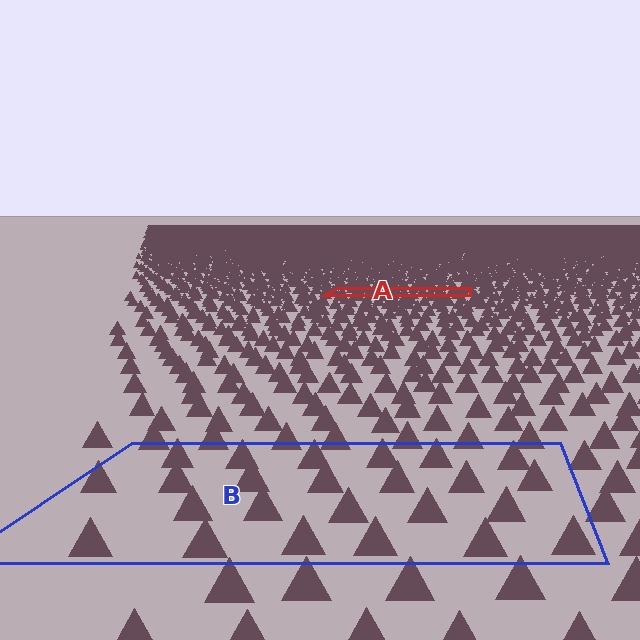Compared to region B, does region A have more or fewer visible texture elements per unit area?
Region A has more texture elements per unit area — they are packed more densely because it is farther away.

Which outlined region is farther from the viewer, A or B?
Region A is farther from the viewer — the texture elements inside it appear smaller and more densely packed.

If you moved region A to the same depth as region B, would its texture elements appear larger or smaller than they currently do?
They would appear larger. At a closer depth, the same texture elements are projected at a bigger on-screen size.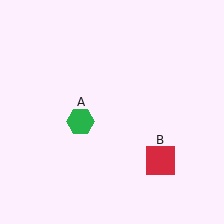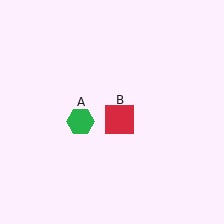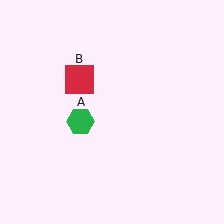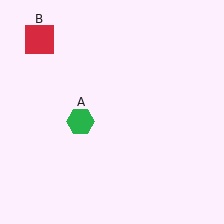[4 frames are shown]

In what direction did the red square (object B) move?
The red square (object B) moved up and to the left.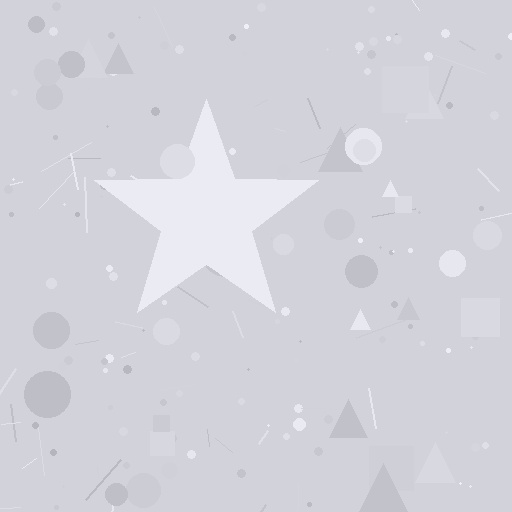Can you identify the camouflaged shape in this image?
The camouflaged shape is a star.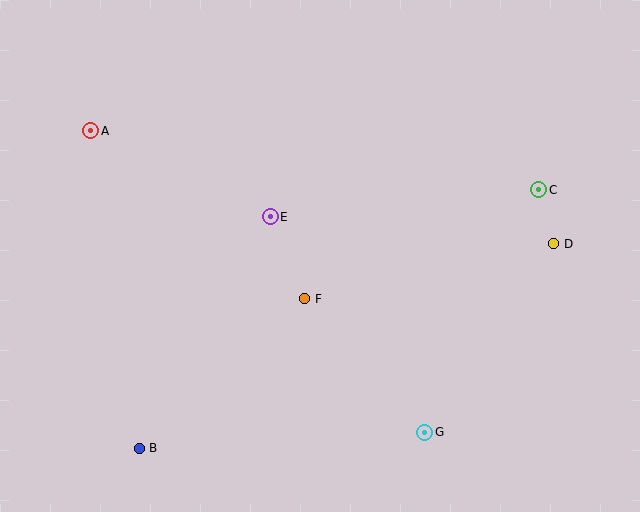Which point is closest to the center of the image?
Point F at (305, 299) is closest to the center.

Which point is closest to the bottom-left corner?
Point B is closest to the bottom-left corner.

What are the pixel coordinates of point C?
Point C is at (539, 190).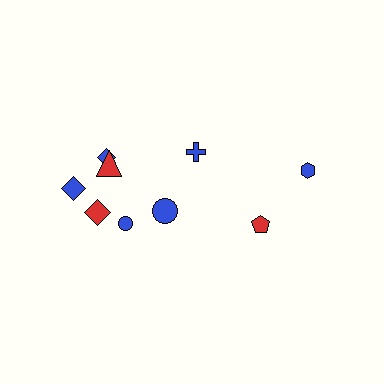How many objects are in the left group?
There are 6 objects.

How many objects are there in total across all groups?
There are 9 objects.